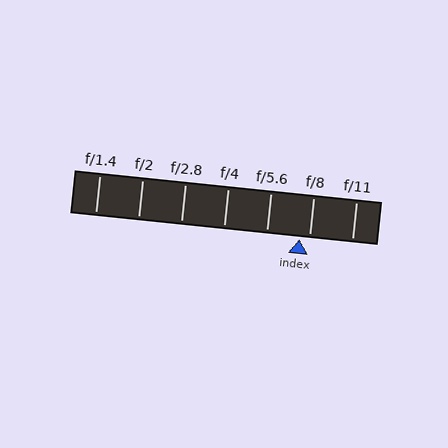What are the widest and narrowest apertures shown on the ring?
The widest aperture shown is f/1.4 and the narrowest is f/11.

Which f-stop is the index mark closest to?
The index mark is closest to f/8.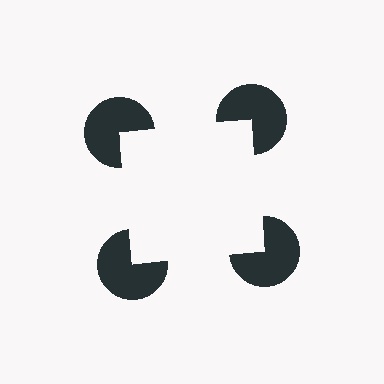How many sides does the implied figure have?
4 sides.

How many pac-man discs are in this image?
There are 4 — one at each vertex of the illusory square.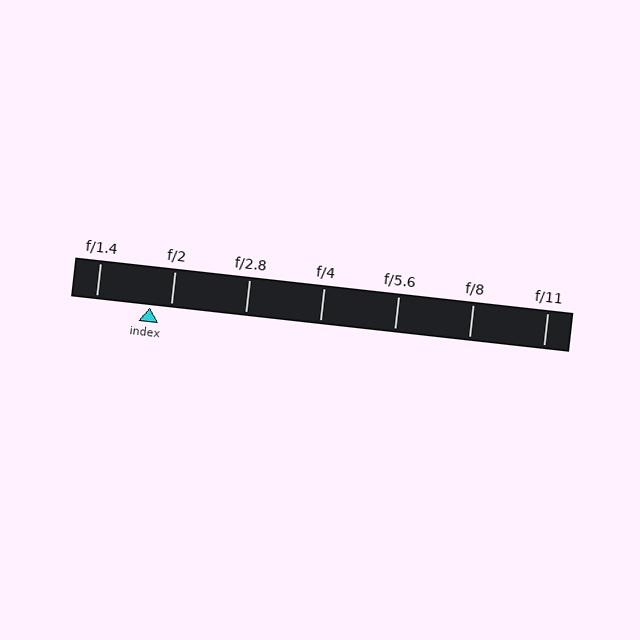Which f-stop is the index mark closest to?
The index mark is closest to f/2.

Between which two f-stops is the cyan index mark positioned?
The index mark is between f/1.4 and f/2.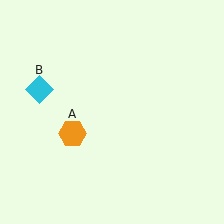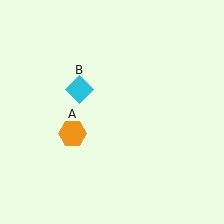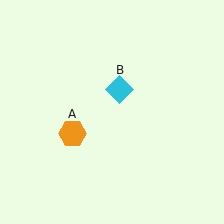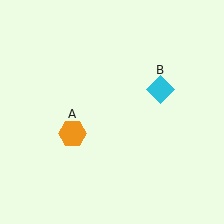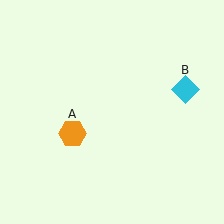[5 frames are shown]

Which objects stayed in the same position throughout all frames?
Orange hexagon (object A) remained stationary.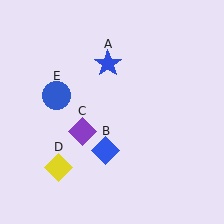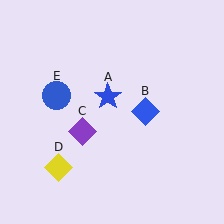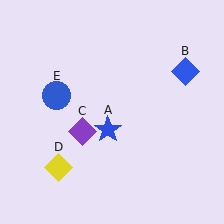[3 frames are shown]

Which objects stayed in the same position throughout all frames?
Purple diamond (object C) and yellow diamond (object D) and blue circle (object E) remained stationary.